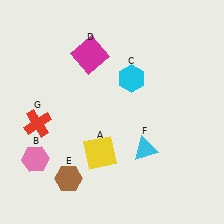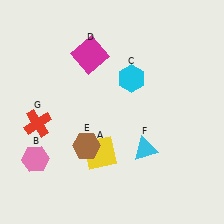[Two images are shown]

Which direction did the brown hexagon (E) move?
The brown hexagon (E) moved up.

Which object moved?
The brown hexagon (E) moved up.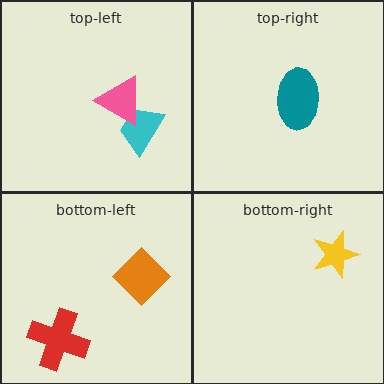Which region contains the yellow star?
The bottom-right region.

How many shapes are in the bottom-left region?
2.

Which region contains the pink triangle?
The top-left region.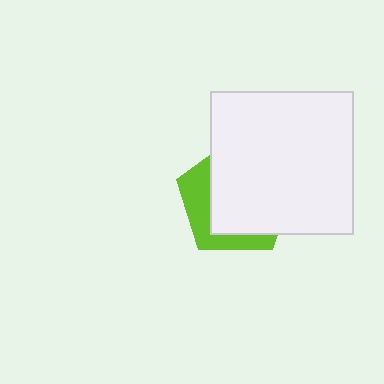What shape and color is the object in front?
The object in front is a white square.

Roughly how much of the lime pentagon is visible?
A small part of it is visible (roughly 31%).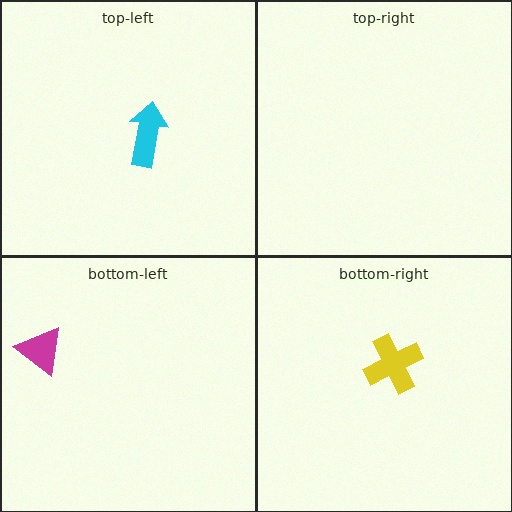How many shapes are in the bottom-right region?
1.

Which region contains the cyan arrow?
The top-left region.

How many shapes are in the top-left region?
1.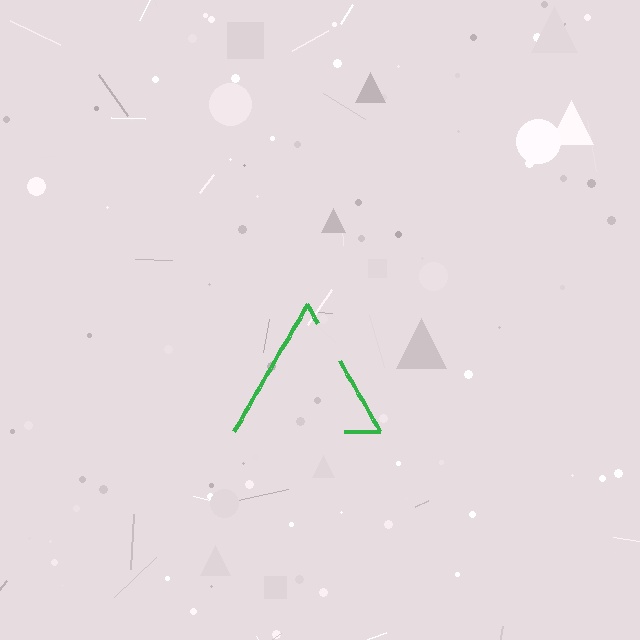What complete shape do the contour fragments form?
The contour fragments form a triangle.